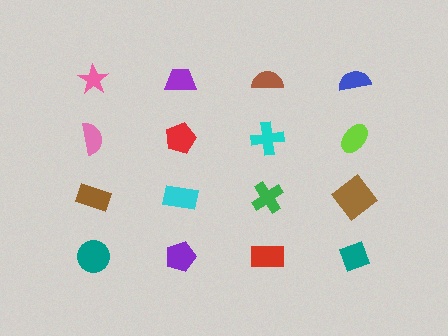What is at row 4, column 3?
A red rectangle.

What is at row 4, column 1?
A teal circle.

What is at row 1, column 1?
A pink star.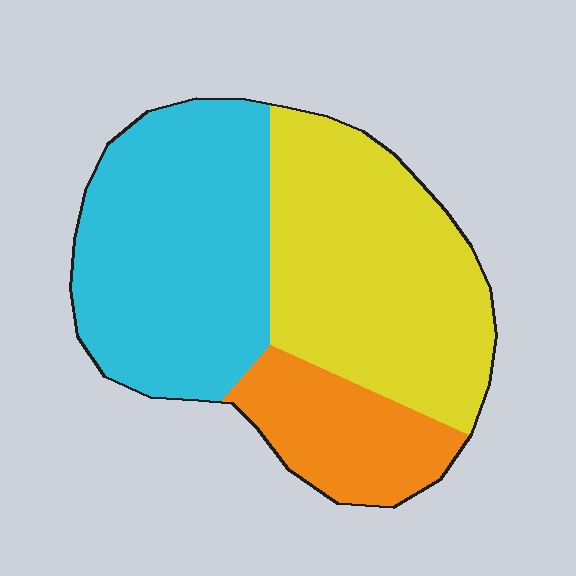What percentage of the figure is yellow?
Yellow takes up between a third and a half of the figure.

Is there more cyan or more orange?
Cyan.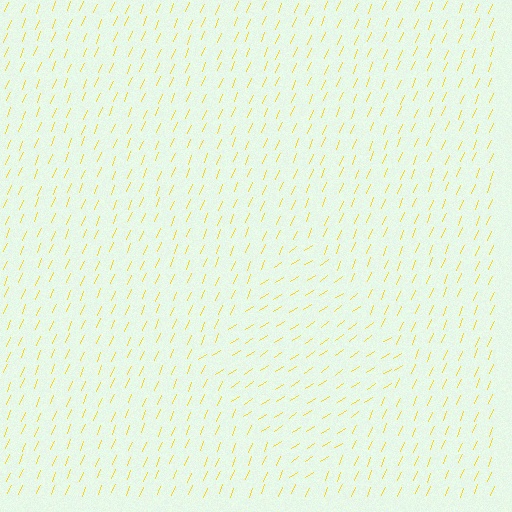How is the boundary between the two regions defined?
The boundary is defined purely by a change in line orientation (approximately 34 degrees difference). All lines are the same color and thickness.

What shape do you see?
I see a diamond.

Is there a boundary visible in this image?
Yes, there is a texture boundary formed by a change in line orientation.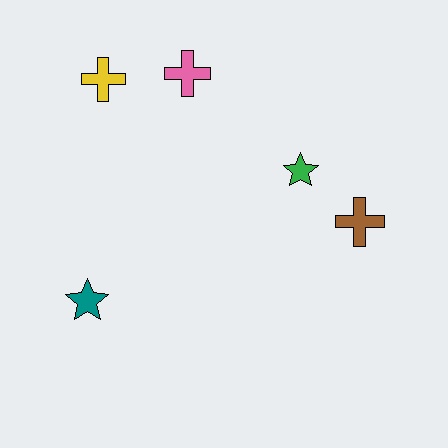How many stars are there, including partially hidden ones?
There are 2 stars.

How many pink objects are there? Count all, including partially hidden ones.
There is 1 pink object.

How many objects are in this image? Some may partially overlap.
There are 5 objects.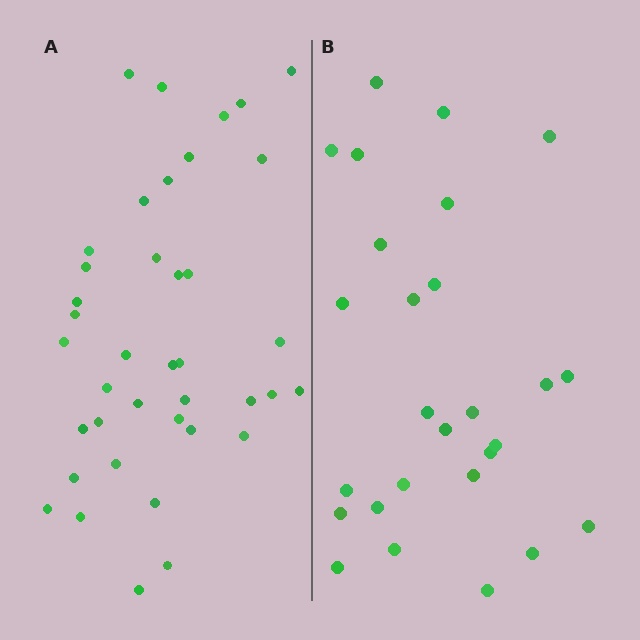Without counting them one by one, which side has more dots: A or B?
Region A (the left region) has more dots.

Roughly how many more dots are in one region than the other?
Region A has roughly 12 or so more dots than region B.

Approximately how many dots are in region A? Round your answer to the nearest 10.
About 40 dots. (The exact count is 39, which rounds to 40.)